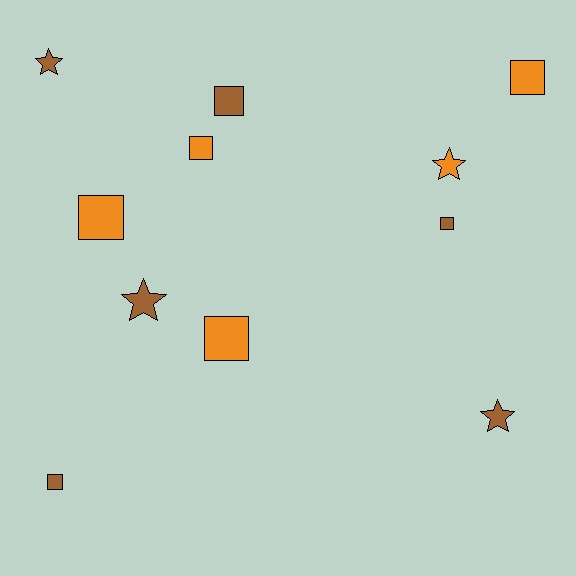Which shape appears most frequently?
Square, with 7 objects.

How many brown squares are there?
There are 3 brown squares.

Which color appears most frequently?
Brown, with 6 objects.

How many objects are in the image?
There are 11 objects.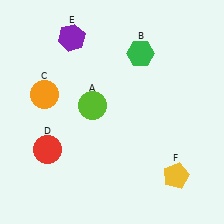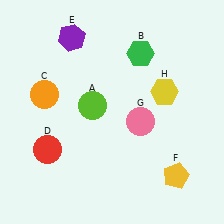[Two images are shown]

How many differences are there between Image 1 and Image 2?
There are 2 differences between the two images.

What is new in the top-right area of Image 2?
A yellow hexagon (H) was added in the top-right area of Image 2.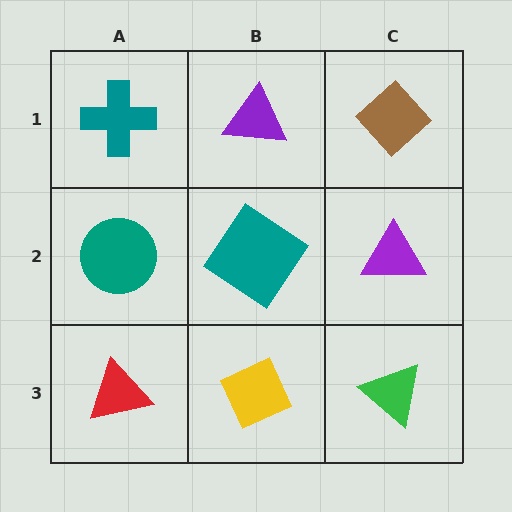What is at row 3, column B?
A yellow diamond.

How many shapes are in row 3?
3 shapes.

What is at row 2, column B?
A teal diamond.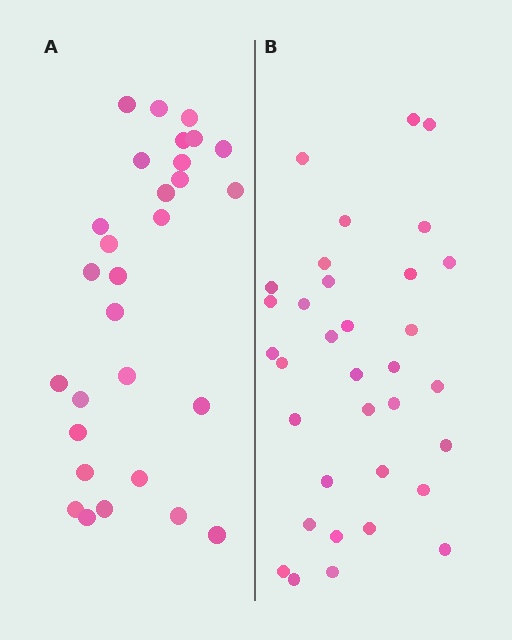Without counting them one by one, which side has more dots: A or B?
Region B (the right region) has more dots.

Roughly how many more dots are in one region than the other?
Region B has about 5 more dots than region A.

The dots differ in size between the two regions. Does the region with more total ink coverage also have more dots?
No. Region A has more total ink coverage because its dots are larger, but region B actually contains more individual dots. Total area can be misleading — the number of items is what matters here.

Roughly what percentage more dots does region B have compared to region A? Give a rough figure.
About 15% more.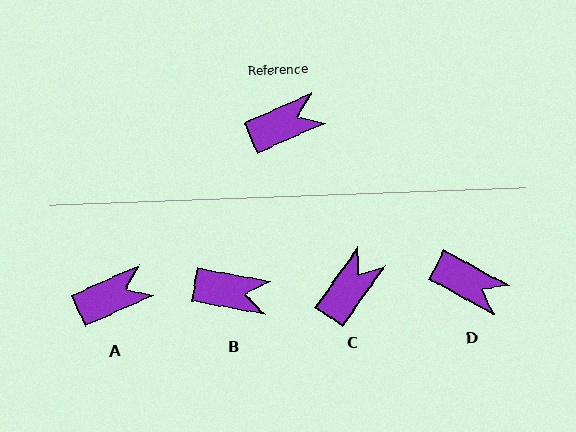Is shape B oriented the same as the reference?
No, it is off by about 34 degrees.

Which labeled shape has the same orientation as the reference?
A.